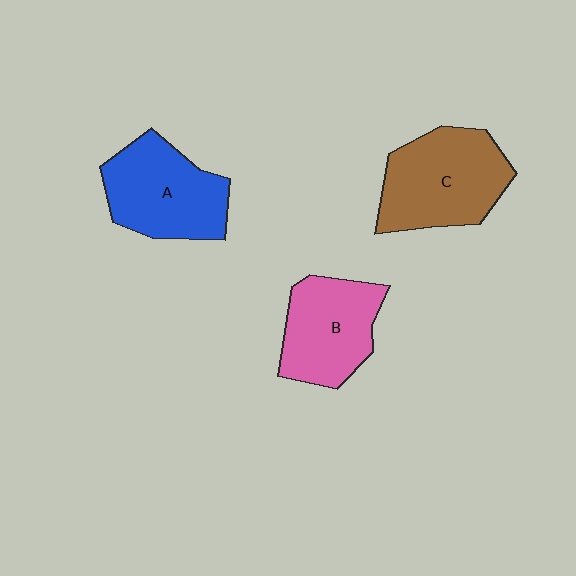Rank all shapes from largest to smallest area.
From largest to smallest: C (brown), A (blue), B (pink).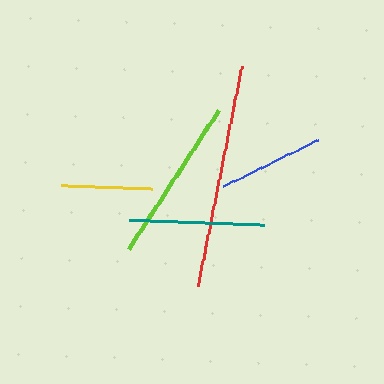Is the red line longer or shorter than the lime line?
The red line is longer than the lime line.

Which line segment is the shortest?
The yellow line is the shortest at approximately 91 pixels.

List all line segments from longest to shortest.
From longest to shortest: red, lime, teal, blue, yellow.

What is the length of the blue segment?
The blue segment is approximately 106 pixels long.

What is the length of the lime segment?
The lime segment is approximately 166 pixels long.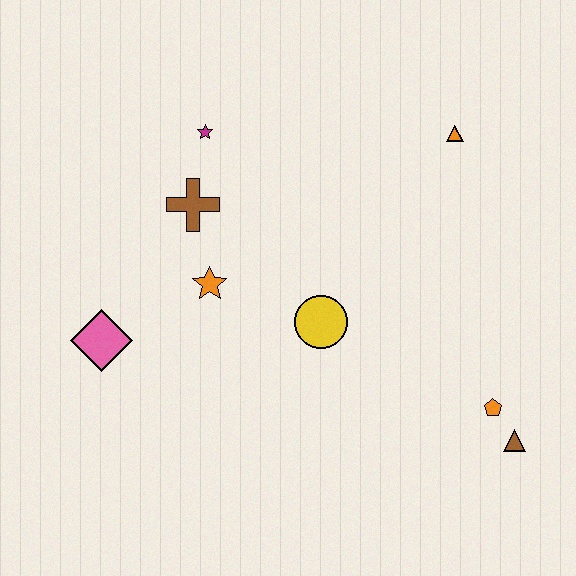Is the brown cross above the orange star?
Yes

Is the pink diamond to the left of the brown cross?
Yes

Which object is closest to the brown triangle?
The orange pentagon is closest to the brown triangle.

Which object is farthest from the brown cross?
The brown triangle is farthest from the brown cross.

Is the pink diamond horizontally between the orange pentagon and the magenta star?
No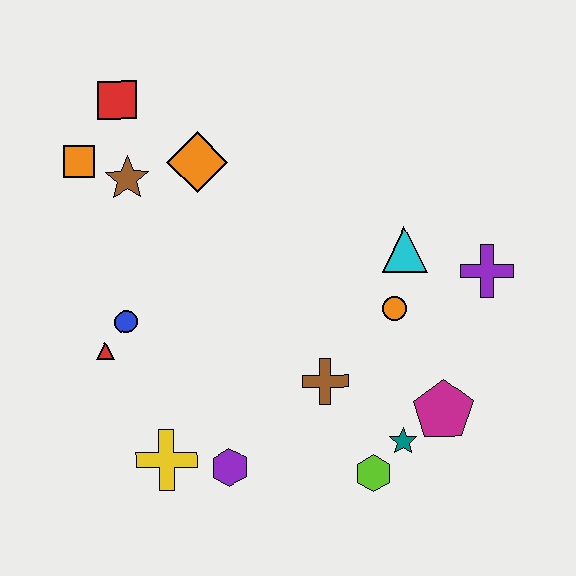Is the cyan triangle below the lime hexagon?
No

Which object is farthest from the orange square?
The magenta pentagon is farthest from the orange square.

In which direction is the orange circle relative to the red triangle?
The orange circle is to the right of the red triangle.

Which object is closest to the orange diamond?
The brown star is closest to the orange diamond.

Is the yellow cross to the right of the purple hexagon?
No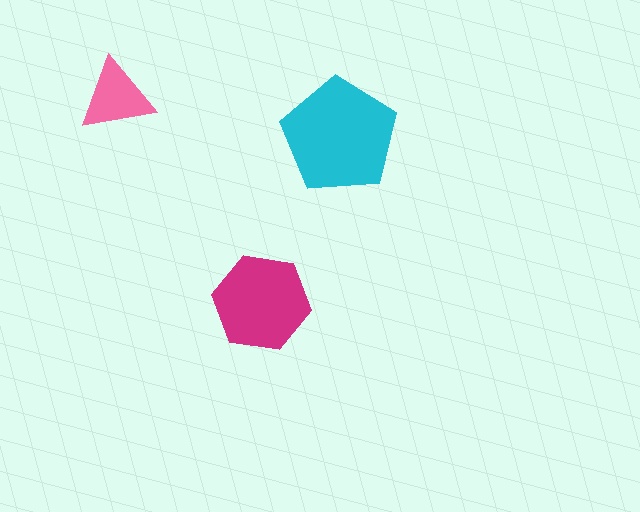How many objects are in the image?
There are 3 objects in the image.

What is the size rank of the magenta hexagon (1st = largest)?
2nd.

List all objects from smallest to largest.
The pink triangle, the magenta hexagon, the cyan pentagon.